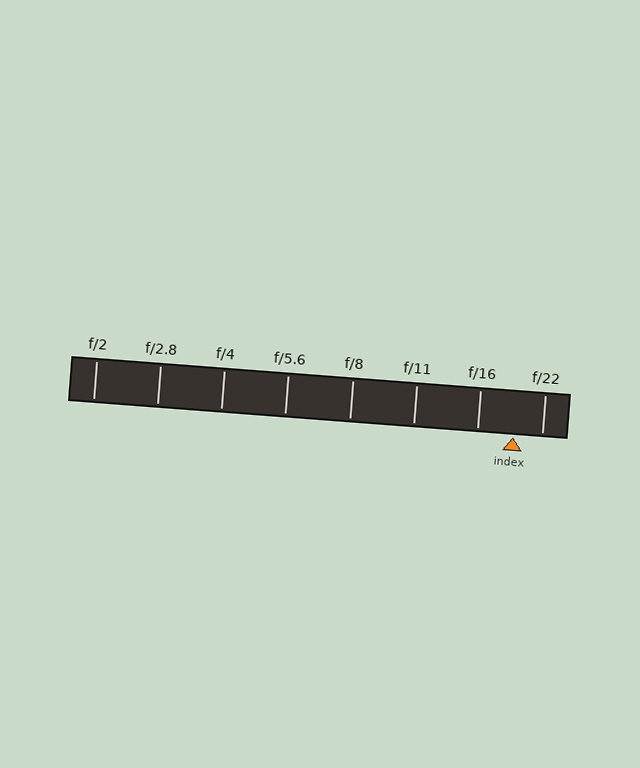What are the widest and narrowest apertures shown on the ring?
The widest aperture shown is f/2 and the narrowest is f/22.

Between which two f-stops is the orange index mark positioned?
The index mark is between f/16 and f/22.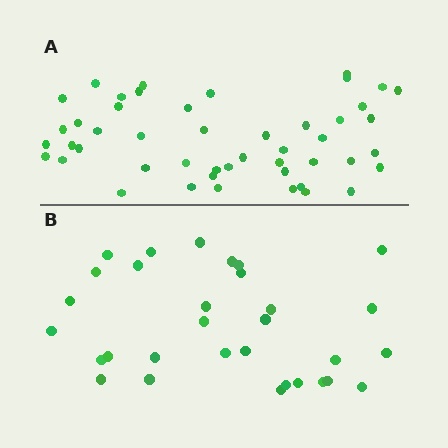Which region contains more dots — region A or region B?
Region A (the top region) has more dots.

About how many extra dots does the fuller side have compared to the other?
Region A has approximately 15 more dots than region B.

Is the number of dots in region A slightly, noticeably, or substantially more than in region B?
Region A has substantially more. The ratio is roughly 1.5 to 1.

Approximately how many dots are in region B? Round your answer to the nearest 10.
About 30 dots. (The exact count is 31, which rounds to 30.)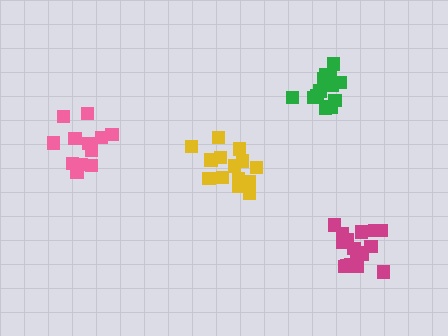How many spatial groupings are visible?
There are 4 spatial groupings.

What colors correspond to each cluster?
The clusters are colored: yellow, green, pink, magenta.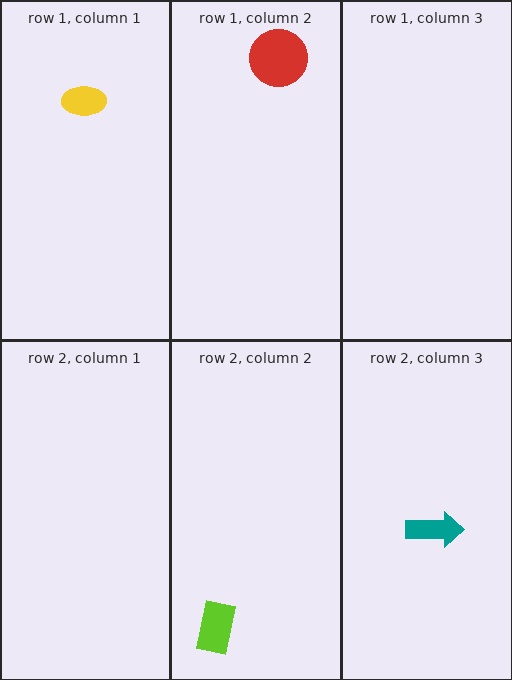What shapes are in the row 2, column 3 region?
The teal arrow.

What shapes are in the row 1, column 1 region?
The yellow ellipse.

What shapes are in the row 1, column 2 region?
The red circle.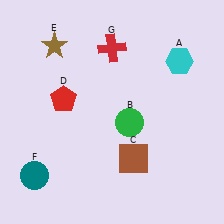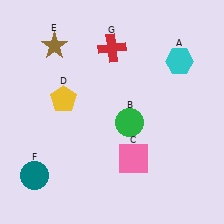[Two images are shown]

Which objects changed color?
C changed from brown to pink. D changed from red to yellow.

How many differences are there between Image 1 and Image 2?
There are 2 differences between the two images.